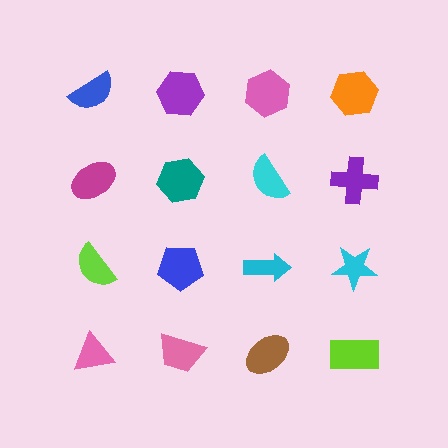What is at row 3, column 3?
A cyan arrow.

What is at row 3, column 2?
A blue pentagon.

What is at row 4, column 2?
A pink trapezoid.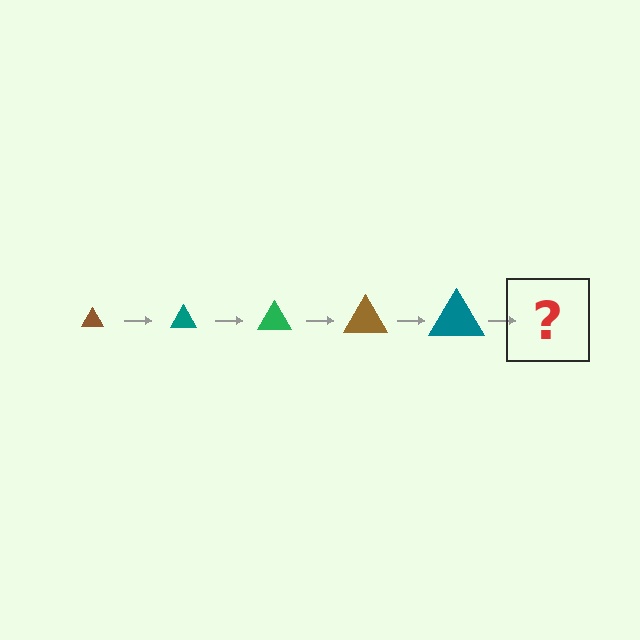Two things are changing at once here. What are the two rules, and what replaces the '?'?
The two rules are that the triangle grows larger each step and the color cycles through brown, teal, and green. The '?' should be a green triangle, larger than the previous one.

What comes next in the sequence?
The next element should be a green triangle, larger than the previous one.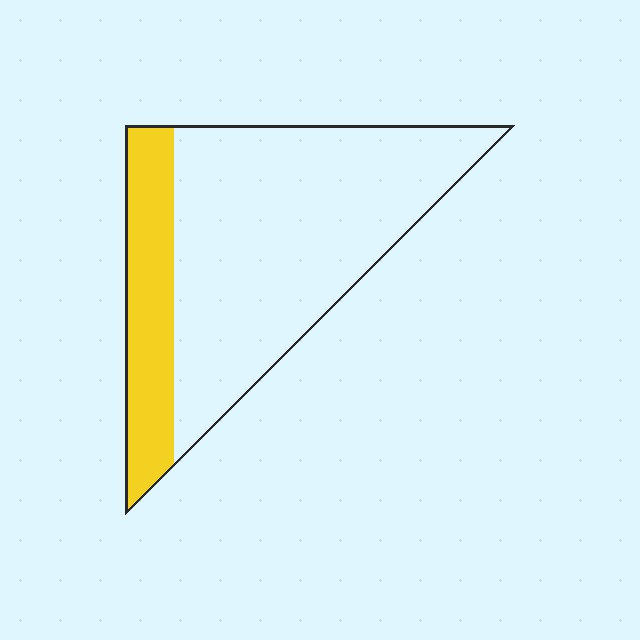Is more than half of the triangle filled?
No.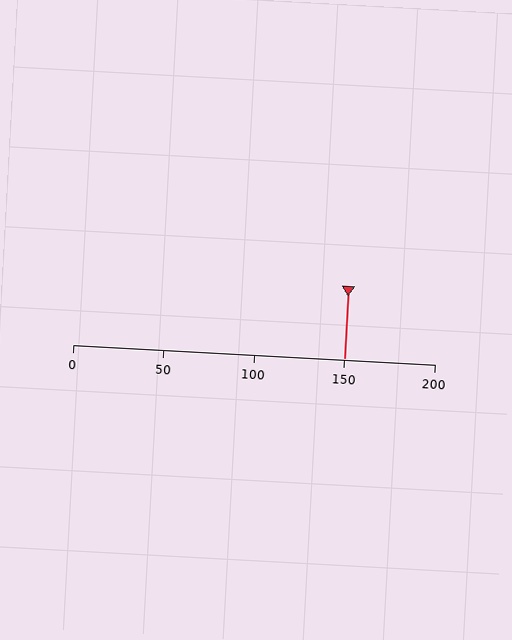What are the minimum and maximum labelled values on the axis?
The axis runs from 0 to 200.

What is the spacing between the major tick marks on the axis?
The major ticks are spaced 50 apart.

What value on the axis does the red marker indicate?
The marker indicates approximately 150.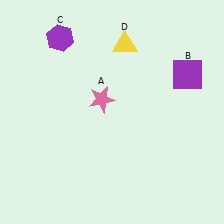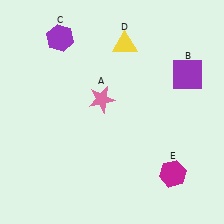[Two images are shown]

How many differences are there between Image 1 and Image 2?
There is 1 difference between the two images.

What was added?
A magenta hexagon (E) was added in Image 2.